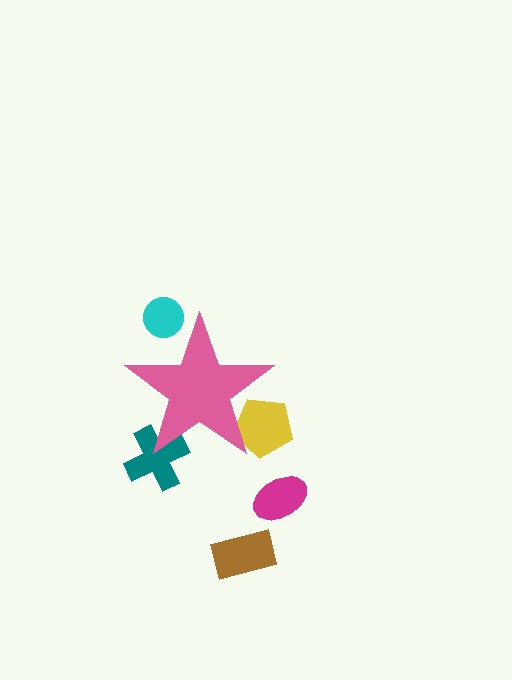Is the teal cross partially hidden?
Yes, the teal cross is partially hidden behind the pink star.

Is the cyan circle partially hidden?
Yes, the cyan circle is partially hidden behind the pink star.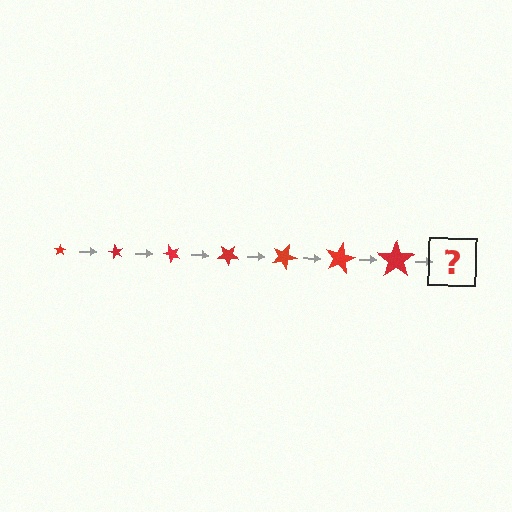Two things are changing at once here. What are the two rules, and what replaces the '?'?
The two rules are that the star grows larger each step and it rotates 60 degrees each step. The '?' should be a star, larger than the previous one and rotated 420 degrees from the start.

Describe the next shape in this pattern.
It should be a star, larger than the previous one and rotated 420 degrees from the start.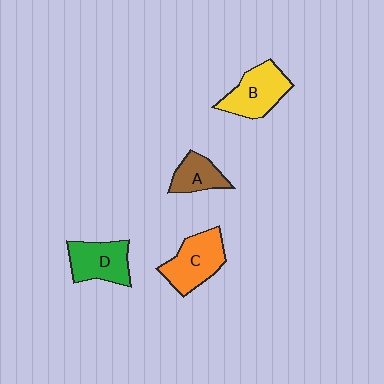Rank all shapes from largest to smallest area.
From largest to smallest: C (orange), B (yellow), D (green), A (brown).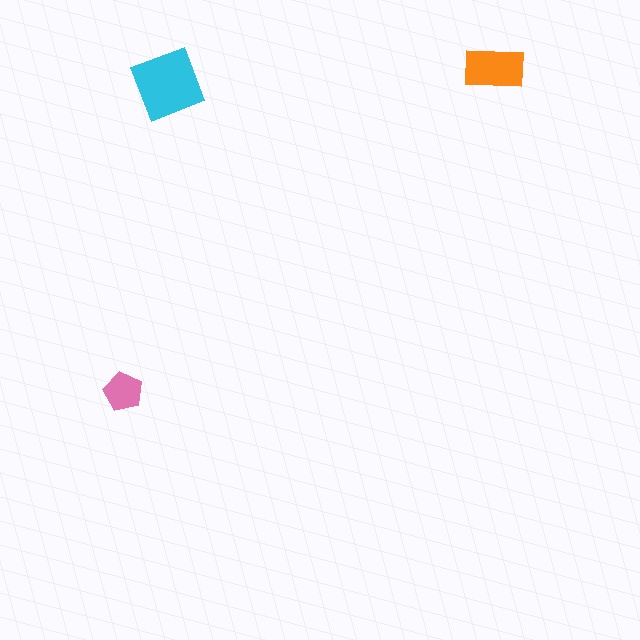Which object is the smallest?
The pink pentagon.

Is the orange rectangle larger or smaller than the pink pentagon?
Larger.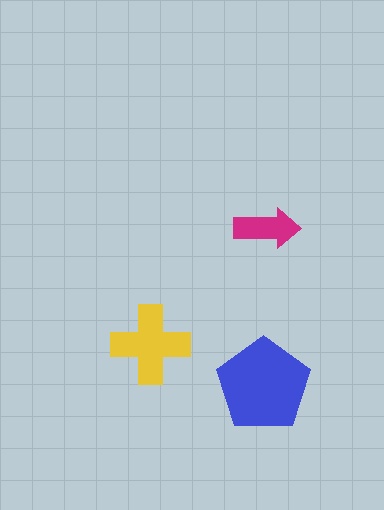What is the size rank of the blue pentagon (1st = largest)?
1st.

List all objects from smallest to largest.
The magenta arrow, the yellow cross, the blue pentagon.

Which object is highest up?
The magenta arrow is topmost.